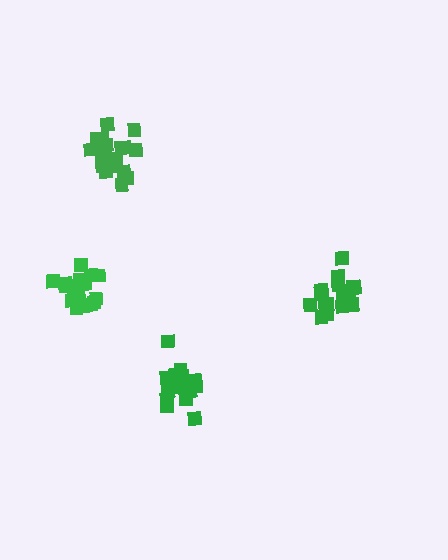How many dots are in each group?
Group 1: 19 dots, Group 2: 21 dots, Group 3: 17 dots, Group 4: 17 dots (74 total).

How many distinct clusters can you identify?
There are 4 distinct clusters.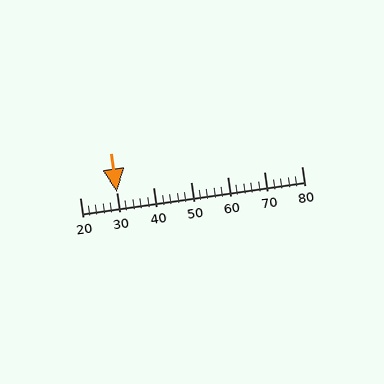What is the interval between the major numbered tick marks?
The major tick marks are spaced 10 units apart.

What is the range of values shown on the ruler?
The ruler shows values from 20 to 80.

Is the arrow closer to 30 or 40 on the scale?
The arrow is closer to 30.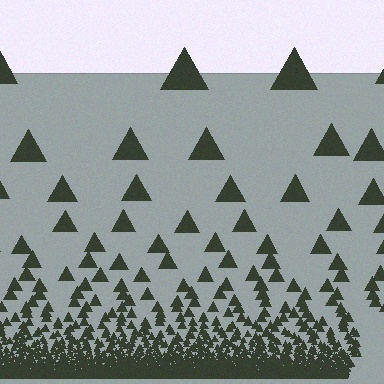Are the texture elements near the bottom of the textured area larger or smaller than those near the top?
Smaller. The gradient is inverted — elements near the bottom are smaller and denser.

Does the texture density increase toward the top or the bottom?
Density increases toward the bottom.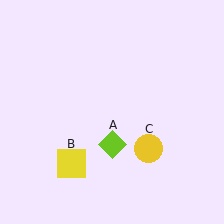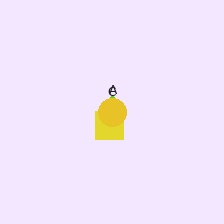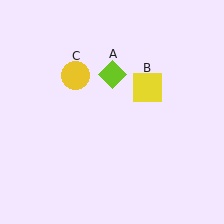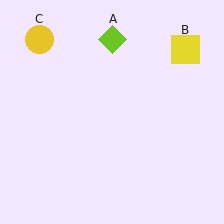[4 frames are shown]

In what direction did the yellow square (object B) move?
The yellow square (object B) moved up and to the right.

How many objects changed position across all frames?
3 objects changed position: lime diamond (object A), yellow square (object B), yellow circle (object C).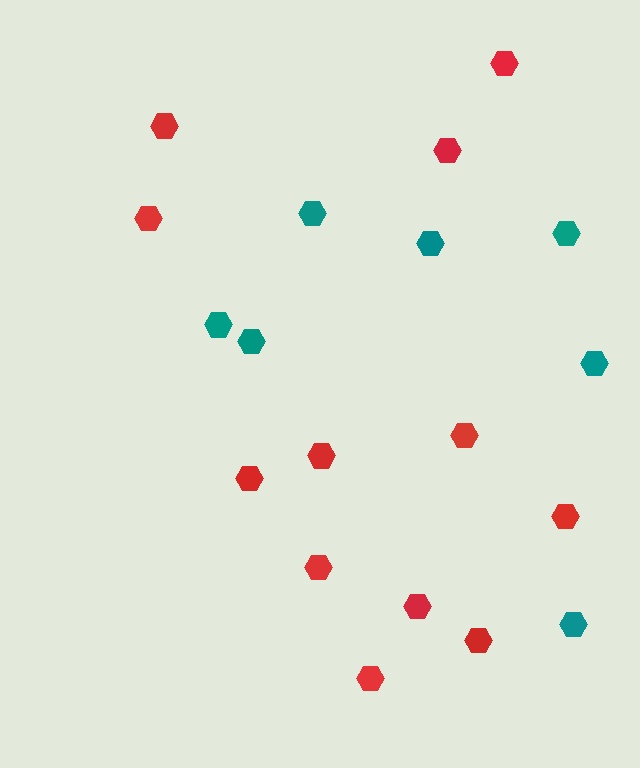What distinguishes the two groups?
There are 2 groups: one group of red hexagons (12) and one group of teal hexagons (7).